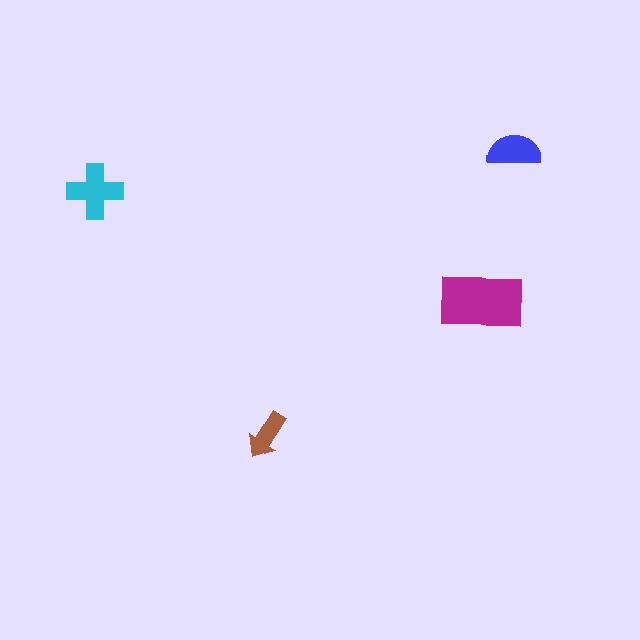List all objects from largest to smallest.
The magenta rectangle, the cyan cross, the blue semicircle, the brown arrow.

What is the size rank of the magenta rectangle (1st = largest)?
1st.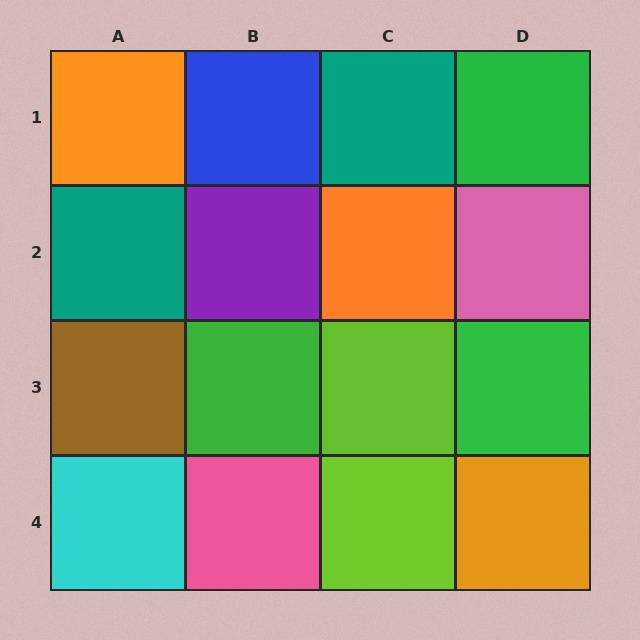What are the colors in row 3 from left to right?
Brown, green, lime, green.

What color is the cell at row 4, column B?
Pink.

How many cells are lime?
2 cells are lime.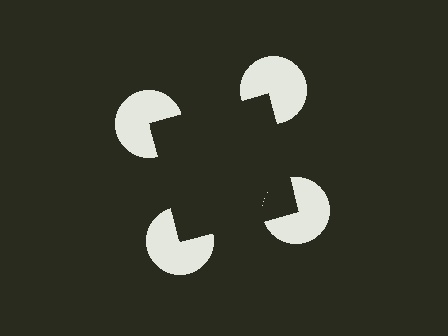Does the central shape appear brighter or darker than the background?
It typically appears slightly darker than the background, even though no actual brightness change is drawn.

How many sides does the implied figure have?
4 sides.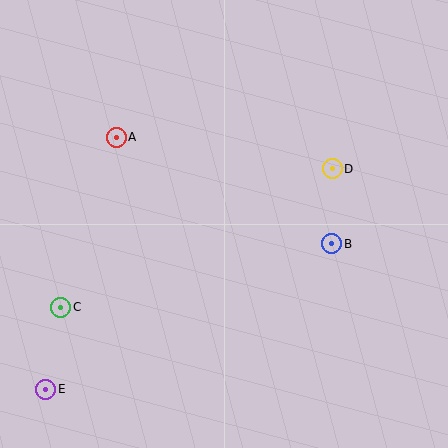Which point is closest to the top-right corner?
Point D is closest to the top-right corner.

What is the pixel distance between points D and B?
The distance between D and B is 75 pixels.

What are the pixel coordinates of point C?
Point C is at (61, 307).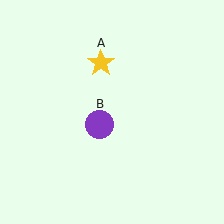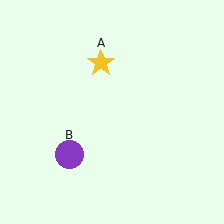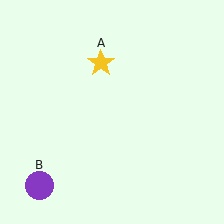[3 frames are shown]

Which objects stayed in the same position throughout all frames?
Yellow star (object A) remained stationary.